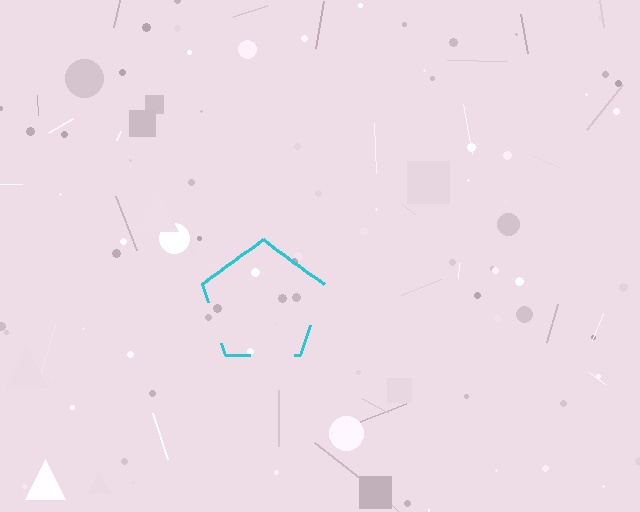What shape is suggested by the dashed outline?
The dashed outline suggests a pentagon.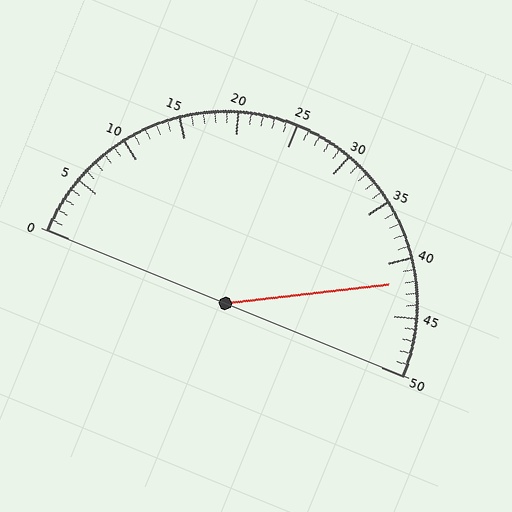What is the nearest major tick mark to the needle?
The nearest major tick mark is 40.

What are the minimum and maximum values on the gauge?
The gauge ranges from 0 to 50.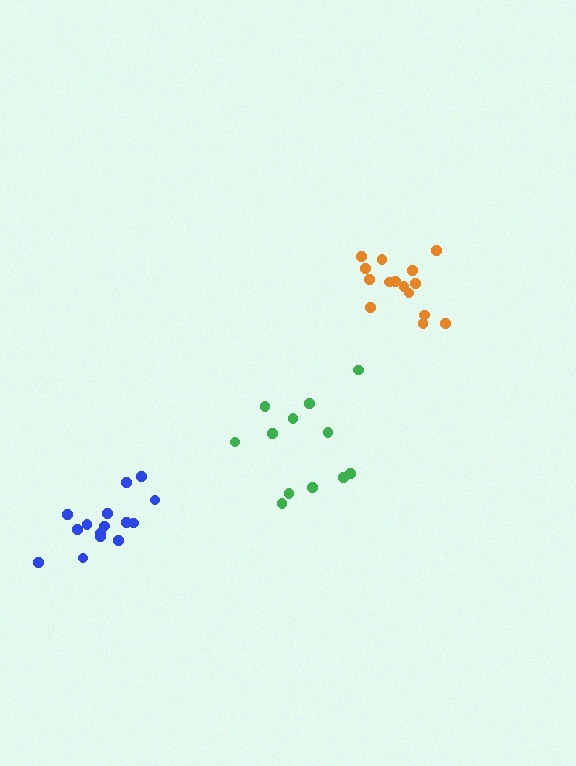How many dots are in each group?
Group 1: 15 dots, Group 2: 12 dots, Group 3: 15 dots (42 total).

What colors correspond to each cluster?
The clusters are colored: blue, green, orange.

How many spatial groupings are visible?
There are 3 spatial groupings.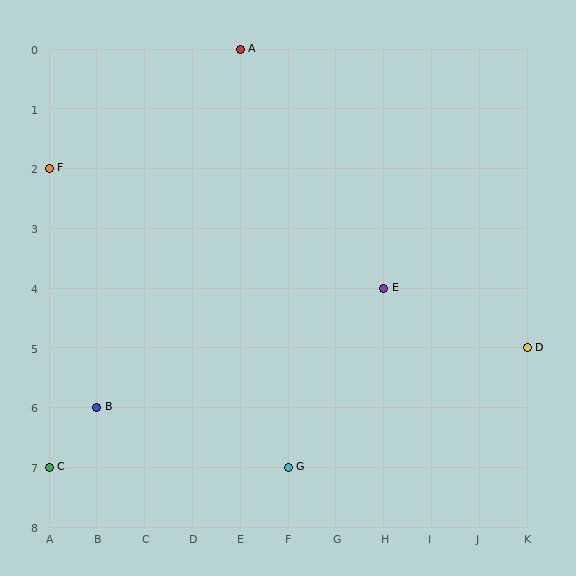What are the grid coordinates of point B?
Point B is at grid coordinates (B, 6).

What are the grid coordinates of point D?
Point D is at grid coordinates (K, 5).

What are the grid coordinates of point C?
Point C is at grid coordinates (A, 7).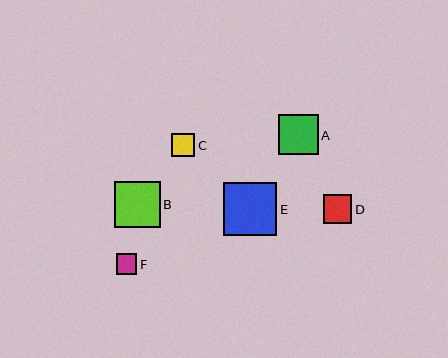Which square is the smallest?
Square F is the smallest with a size of approximately 21 pixels.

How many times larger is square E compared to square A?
Square E is approximately 1.3 times the size of square A.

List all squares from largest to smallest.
From largest to smallest: E, B, A, D, C, F.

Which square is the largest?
Square E is the largest with a size of approximately 53 pixels.